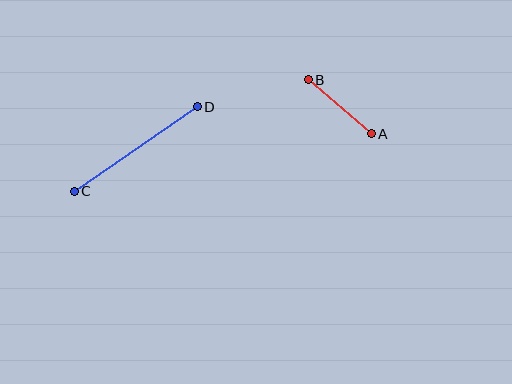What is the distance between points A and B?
The distance is approximately 83 pixels.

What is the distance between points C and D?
The distance is approximately 149 pixels.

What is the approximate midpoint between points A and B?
The midpoint is at approximately (340, 107) pixels.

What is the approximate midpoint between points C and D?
The midpoint is at approximately (136, 149) pixels.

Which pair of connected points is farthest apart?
Points C and D are farthest apart.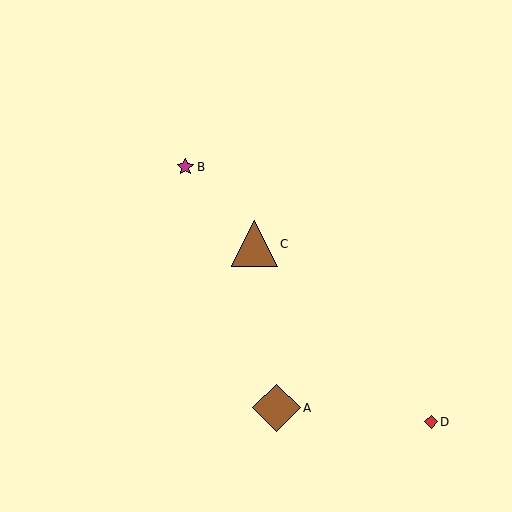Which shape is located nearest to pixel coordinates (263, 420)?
The brown diamond (labeled A) at (276, 408) is nearest to that location.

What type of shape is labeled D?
Shape D is a red diamond.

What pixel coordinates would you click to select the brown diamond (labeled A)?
Click at (276, 408) to select the brown diamond A.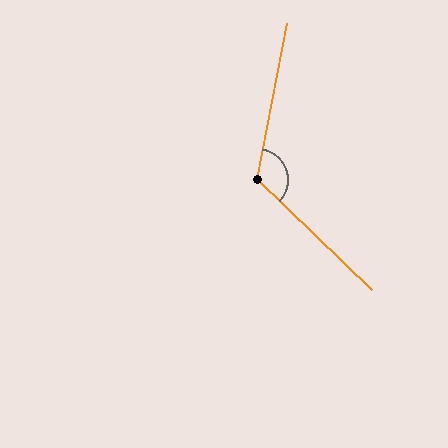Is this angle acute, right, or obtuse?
It is obtuse.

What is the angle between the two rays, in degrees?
Approximately 123 degrees.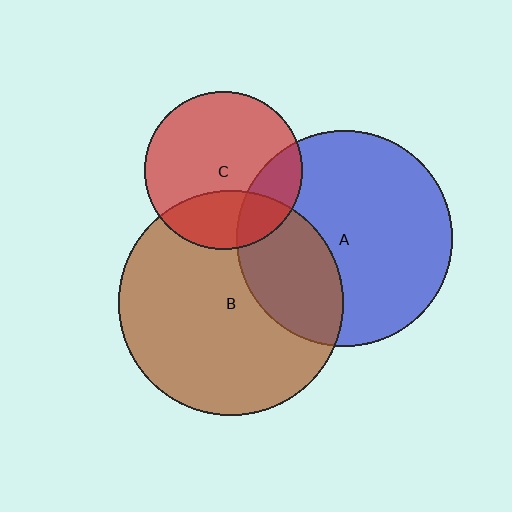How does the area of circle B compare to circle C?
Approximately 2.0 times.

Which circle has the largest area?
Circle B (brown).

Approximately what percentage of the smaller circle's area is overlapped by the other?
Approximately 30%.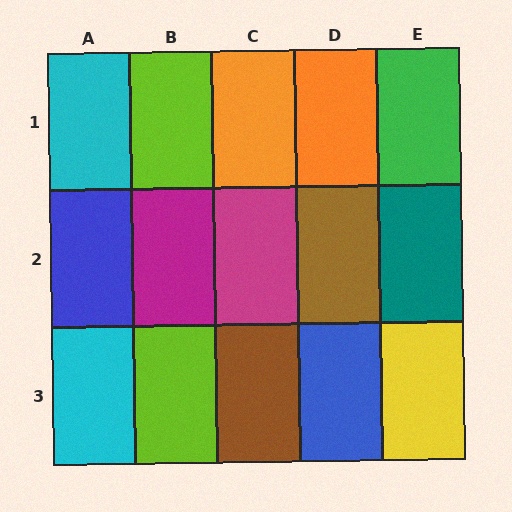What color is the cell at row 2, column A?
Blue.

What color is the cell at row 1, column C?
Orange.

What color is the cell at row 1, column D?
Orange.